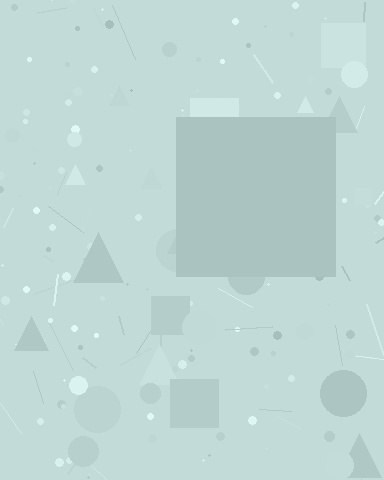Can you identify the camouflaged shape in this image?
The camouflaged shape is a square.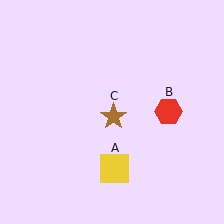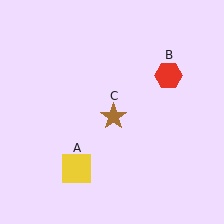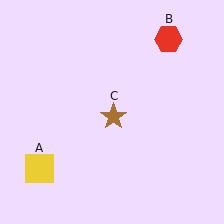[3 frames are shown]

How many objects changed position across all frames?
2 objects changed position: yellow square (object A), red hexagon (object B).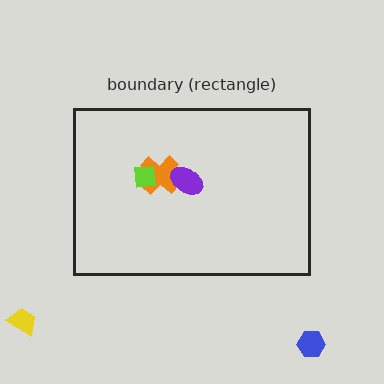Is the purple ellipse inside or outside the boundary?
Inside.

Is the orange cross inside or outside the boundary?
Inside.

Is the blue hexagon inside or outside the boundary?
Outside.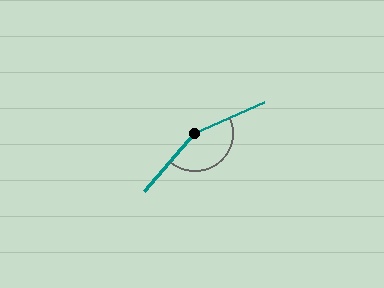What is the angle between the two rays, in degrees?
Approximately 155 degrees.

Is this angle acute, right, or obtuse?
It is obtuse.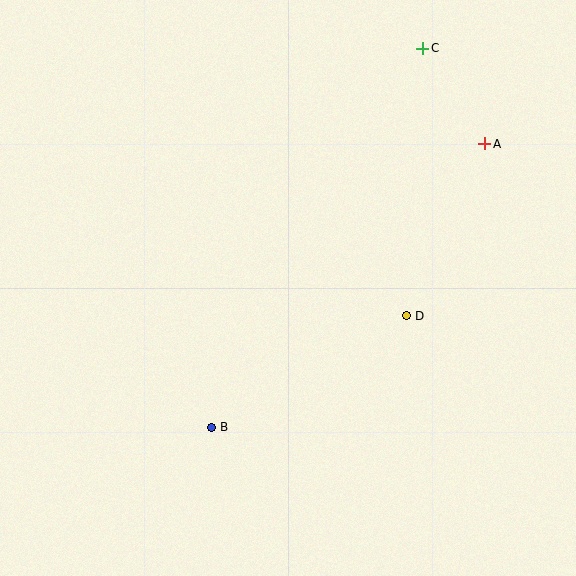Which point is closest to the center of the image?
Point D at (407, 316) is closest to the center.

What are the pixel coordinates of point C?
Point C is at (423, 48).